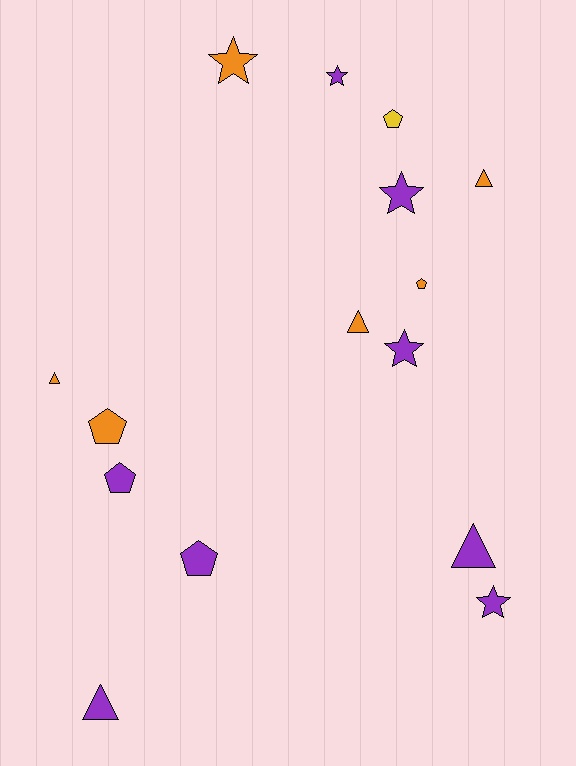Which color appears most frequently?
Purple, with 8 objects.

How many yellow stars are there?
There are no yellow stars.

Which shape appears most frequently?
Pentagon, with 5 objects.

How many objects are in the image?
There are 15 objects.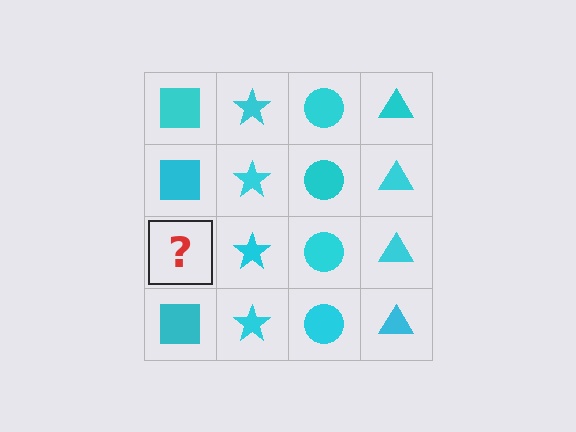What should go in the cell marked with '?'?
The missing cell should contain a cyan square.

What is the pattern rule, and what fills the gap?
The rule is that each column has a consistent shape. The gap should be filled with a cyan square.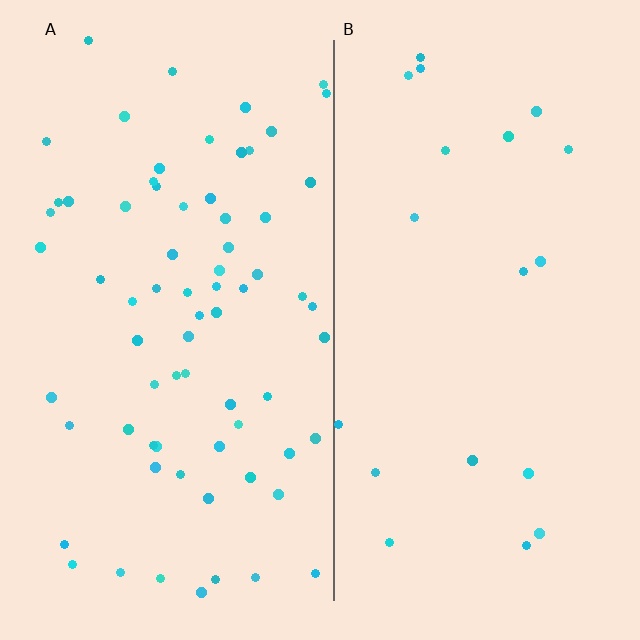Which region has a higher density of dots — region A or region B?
A (the left).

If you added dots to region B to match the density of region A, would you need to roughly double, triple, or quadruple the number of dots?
Approximately triple.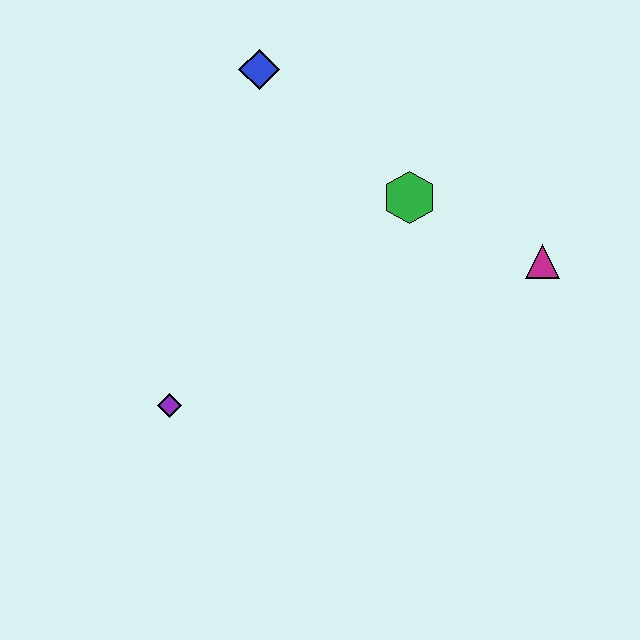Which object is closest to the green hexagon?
The magenta triangle is closest to the green hexagon.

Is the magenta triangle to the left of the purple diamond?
No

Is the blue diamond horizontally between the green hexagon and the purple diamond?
Yes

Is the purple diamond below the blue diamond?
Yes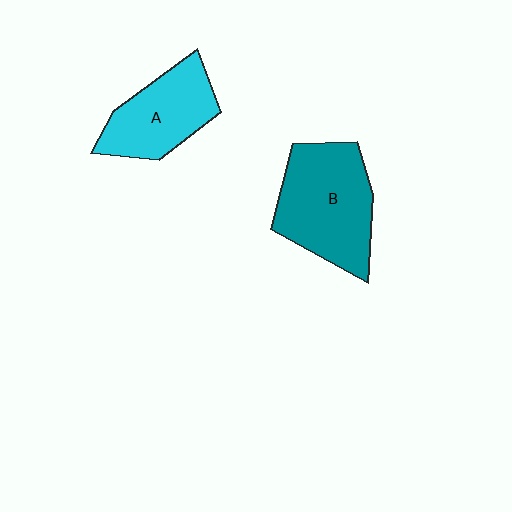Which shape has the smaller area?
Shape A (cyan).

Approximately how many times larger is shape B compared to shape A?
Approximately 1.4 times.